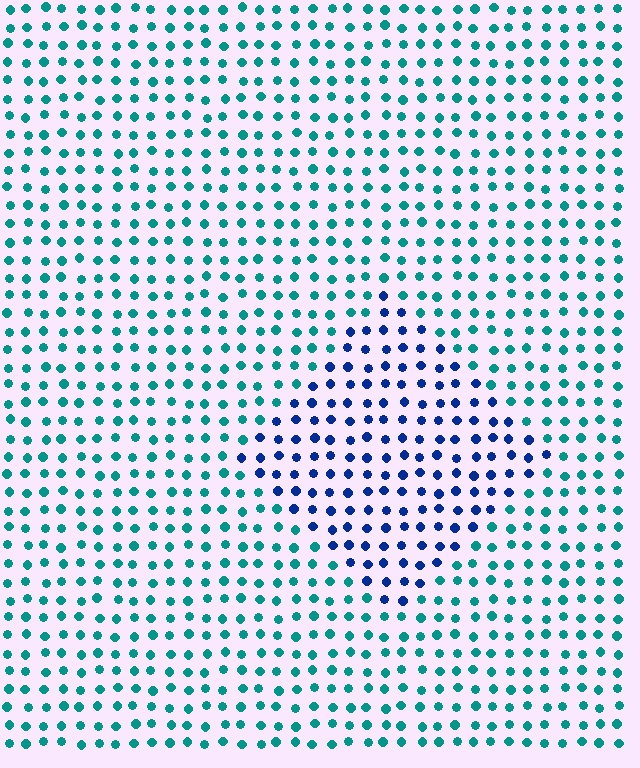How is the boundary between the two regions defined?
The boundary is defined purely by a slight shift in hue (about 48 degrees). Spacing, size, and orientation are identical on both sides.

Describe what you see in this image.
The image is filled with small teal elements in a uniform arrangement. A diamond-shaped region is visible where the elements are tinted to a slightly different hue, forming a subtle color boundary.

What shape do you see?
I see a diamond.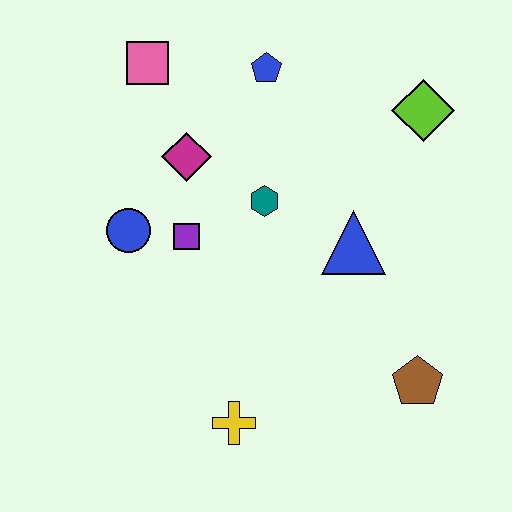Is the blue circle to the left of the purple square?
Yes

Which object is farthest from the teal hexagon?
The brown pentagon is farthest from the teal hexagon.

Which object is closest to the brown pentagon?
The blue triangle is closest to the brown pentagon.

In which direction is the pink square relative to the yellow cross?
The pink square is above the yellow cross.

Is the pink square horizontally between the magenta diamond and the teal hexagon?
No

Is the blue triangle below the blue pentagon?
Yes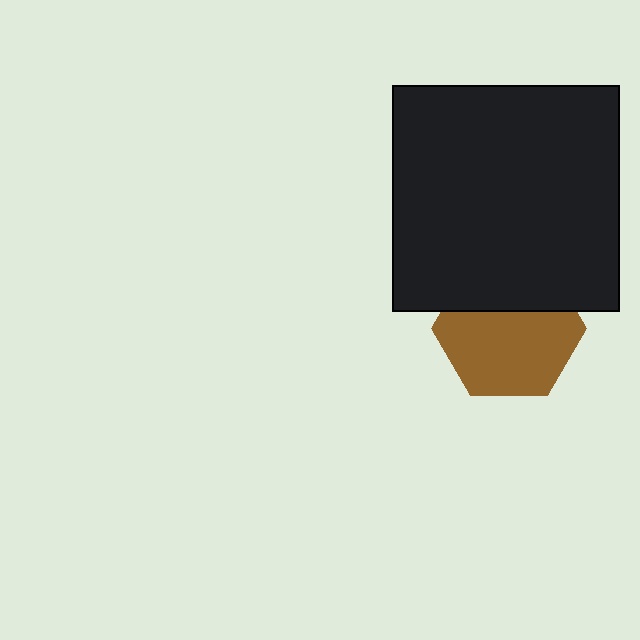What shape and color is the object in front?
The object in front is a black square.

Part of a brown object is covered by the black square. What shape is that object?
It is a hexagon.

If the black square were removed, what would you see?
You would see the complete brown hexagon.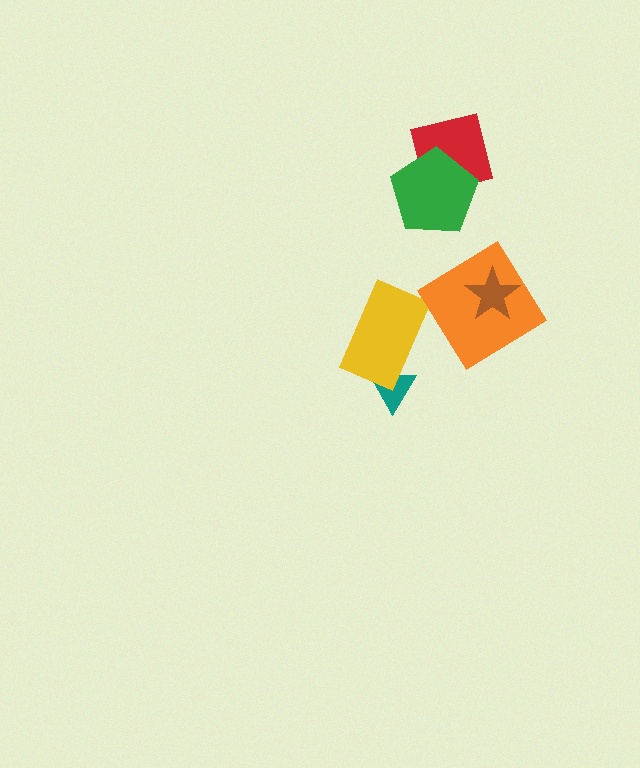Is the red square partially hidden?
Yes, it is partially covered by another shape.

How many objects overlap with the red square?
1 object overlaps with the red square.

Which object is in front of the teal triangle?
The yellow rectangle is in front of the teal triangle.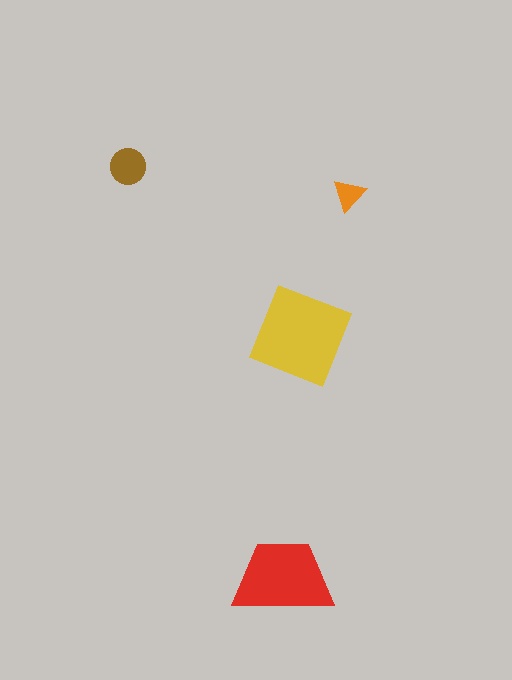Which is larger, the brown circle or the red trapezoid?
The red trapezoid.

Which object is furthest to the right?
The orange triangle is rightmost.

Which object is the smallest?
The orange triangle.